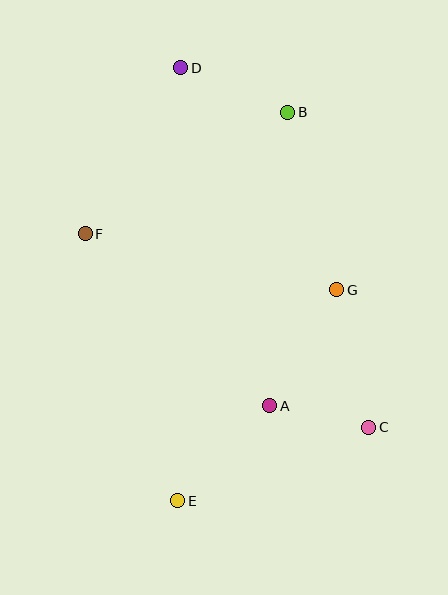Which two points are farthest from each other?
Points D and E are farthest from each other.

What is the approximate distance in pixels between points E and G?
The distance between E and G is approximately 265 pixels.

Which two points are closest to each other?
Points A and C are closest to each other.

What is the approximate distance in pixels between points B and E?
The distance between B and E is approximately 404 pixels.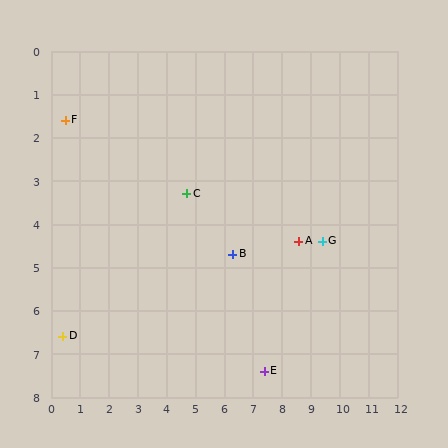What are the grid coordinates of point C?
Point C is at approximately (4.7, 3.3).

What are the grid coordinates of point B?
Point B is at approximately (6.3, 4.7).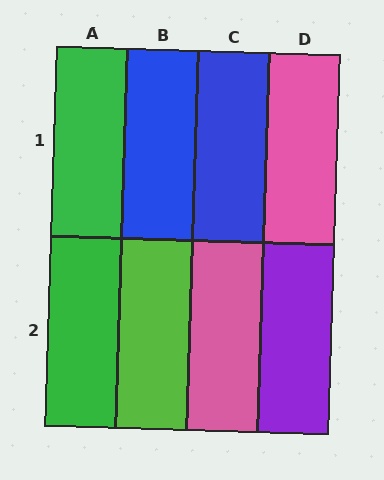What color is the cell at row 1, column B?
Blue.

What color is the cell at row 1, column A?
Green.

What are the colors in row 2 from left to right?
Green, lime, pink, purple.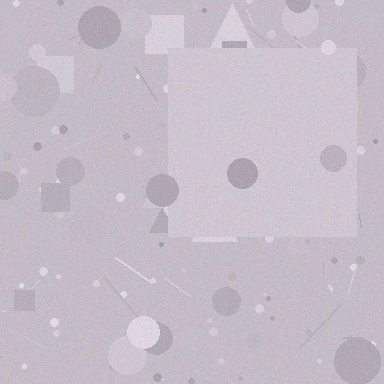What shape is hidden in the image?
A square is hidden in the image.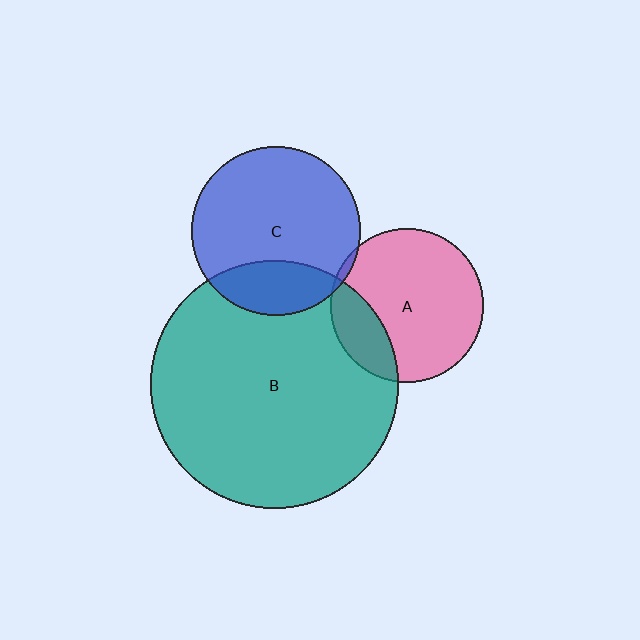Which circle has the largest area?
Circle B (teal).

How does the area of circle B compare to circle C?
Approximately 2.2 times.